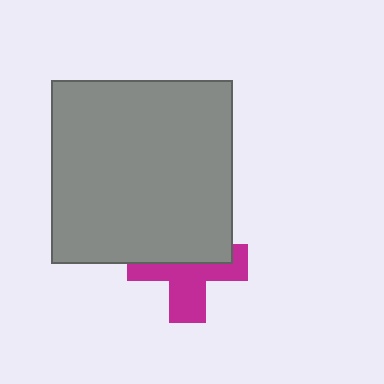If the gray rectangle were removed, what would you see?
You would see the complete magenta cross.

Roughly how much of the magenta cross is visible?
About half of it is visible (roughly 52%).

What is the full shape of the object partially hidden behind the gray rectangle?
The partially hidden object is a magenta cross.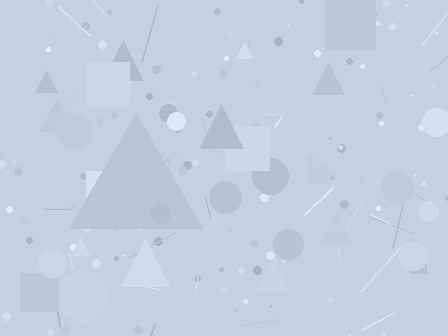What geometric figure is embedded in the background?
A triangle is embedded in the background.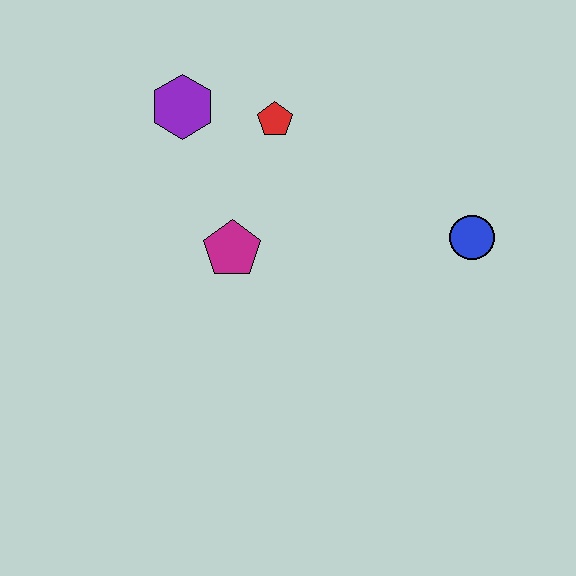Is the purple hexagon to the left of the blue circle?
Yes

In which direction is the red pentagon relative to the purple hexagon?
The red pentagon is to the right of the purple hexagon.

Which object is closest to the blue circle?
The red pentagon is closest to the blue circle.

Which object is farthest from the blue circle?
The purple hexagon is farthest from the blue circle.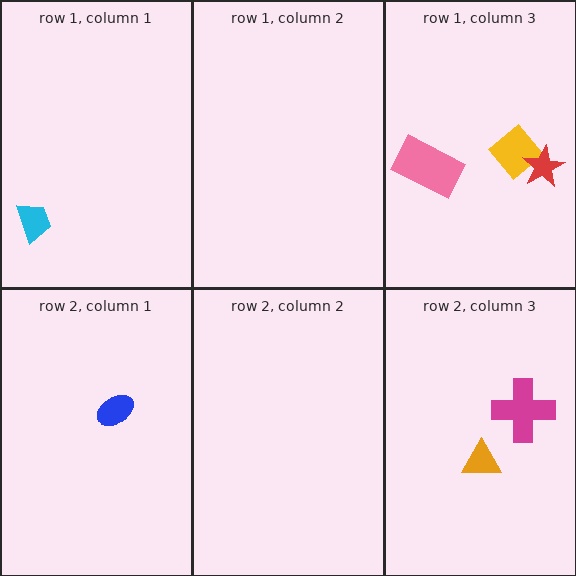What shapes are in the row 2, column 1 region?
The blue ellipse.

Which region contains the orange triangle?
The row 2, column 3 region.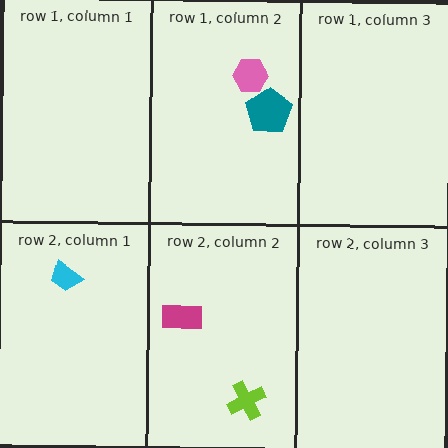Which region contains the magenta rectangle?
The row 2, column 2 region.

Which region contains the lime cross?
The row 2, column 2 region.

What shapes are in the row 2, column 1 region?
The cyan trapezoid.